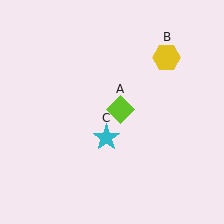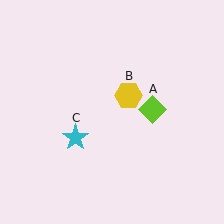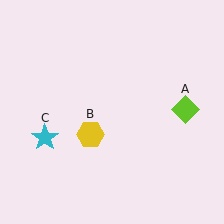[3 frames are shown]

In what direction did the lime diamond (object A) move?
The lime diamond (object A) moved right.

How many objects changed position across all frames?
3 objects changed position: lime diamond (object A), yellow hexagon (object B), cyan star (object C).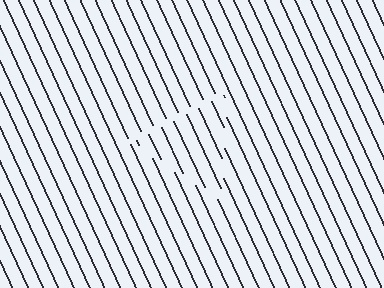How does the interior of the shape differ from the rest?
The interior of the shape contains the same grating, shifted by half a period — the contour is defined by the phase discontinuity where line-ends from the inner and outer gratings abut.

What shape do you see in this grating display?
An illusory triangle. The interior of the shape contains the same grating, shifted by half a period — the contour is defined by the phase discontinuity where line-ends from the inner and outer gratings abut.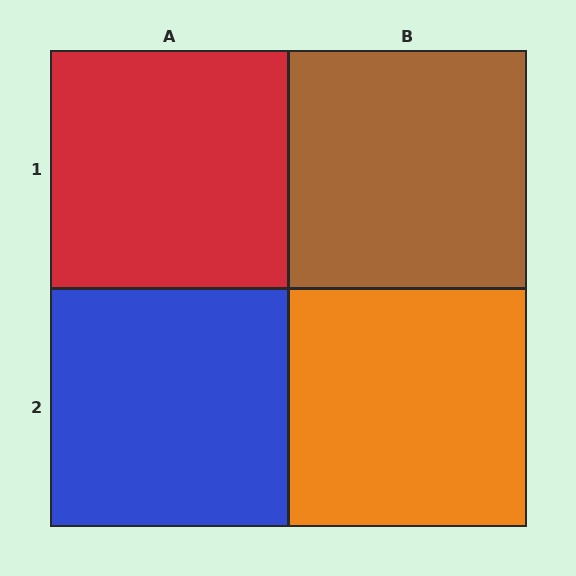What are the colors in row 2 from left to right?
Blue, orange.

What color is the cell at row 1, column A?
Red.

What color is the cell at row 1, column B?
Brown.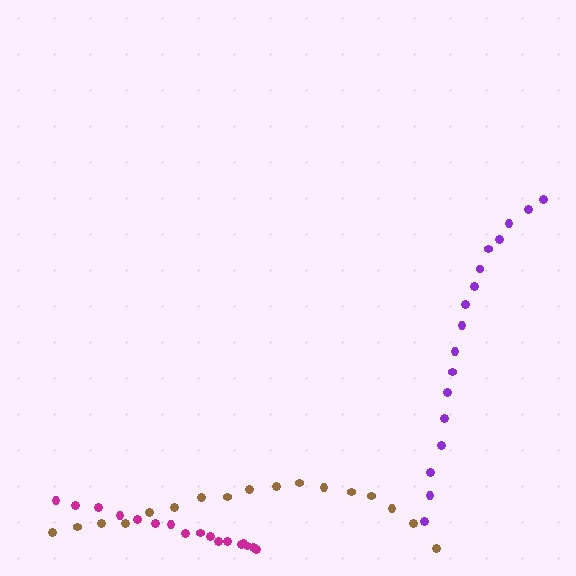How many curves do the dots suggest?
There are 3 distinct paths.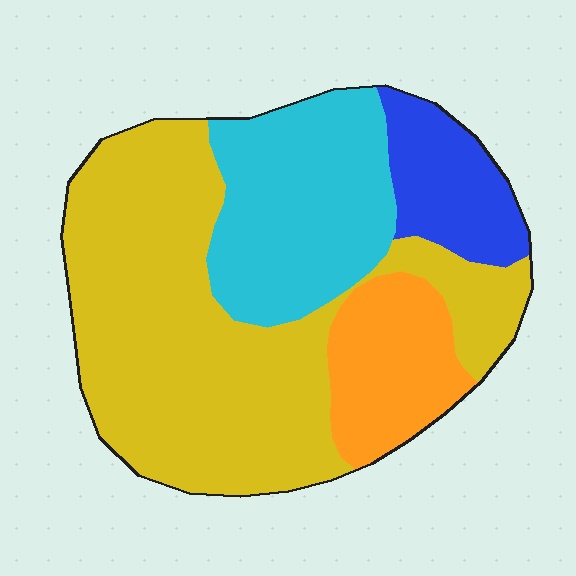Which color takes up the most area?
Yellow, at roughly 50%.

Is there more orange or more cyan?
Cyan.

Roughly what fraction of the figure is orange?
Orange takes up about one eighth (1/8) of the figure.